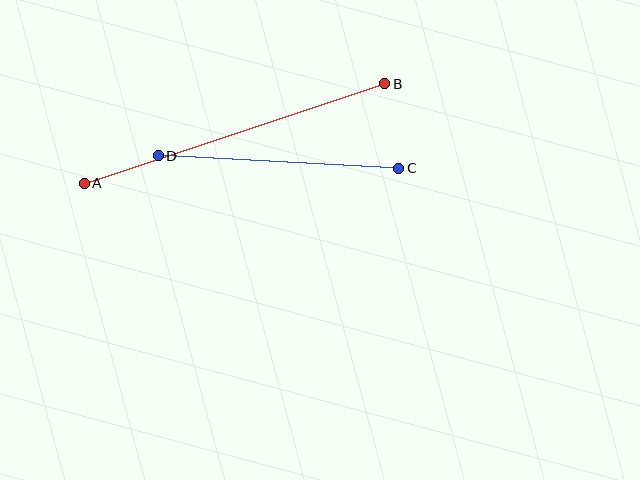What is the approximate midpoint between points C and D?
The midpoint is at approximately (278, 162) pixels.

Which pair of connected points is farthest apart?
Points A and B are farthest apart.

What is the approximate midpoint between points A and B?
The midpoint is at approximately (234, 134) pixels.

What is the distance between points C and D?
The distance is approximately 241 pixels.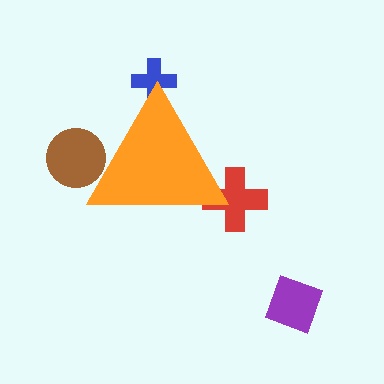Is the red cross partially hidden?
Yes, the red cross is partially hidden behind the orange triangle.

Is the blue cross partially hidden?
Yes, the blue cross is partially hidden behind the orange triangle.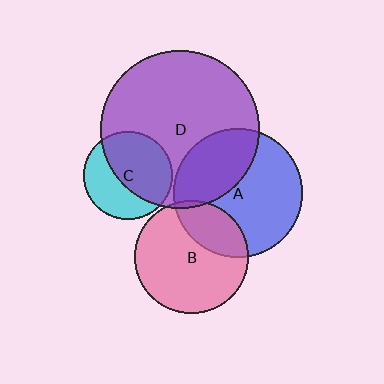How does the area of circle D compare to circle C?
Approximately 3.2 times.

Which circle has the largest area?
Circle D (purple).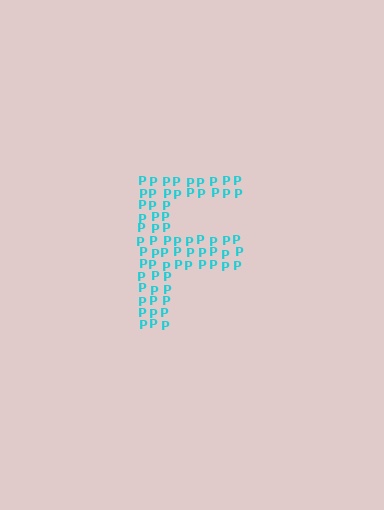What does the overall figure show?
The overall figure shows the letter F.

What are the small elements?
The small elements are letter P's.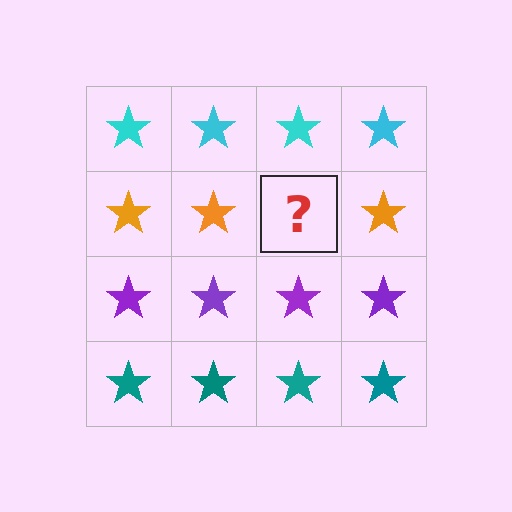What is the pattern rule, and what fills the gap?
The rule is that each row has a consistent color. The gap should be filled with an orange star.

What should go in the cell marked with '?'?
The missing cell should contain an orange star.